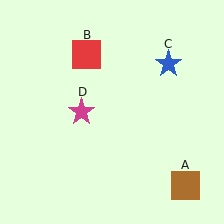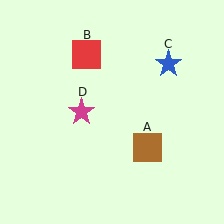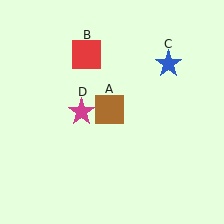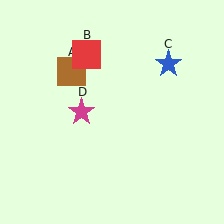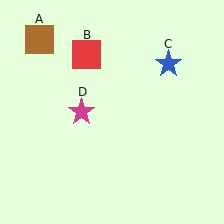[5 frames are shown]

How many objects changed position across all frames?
1 object changed position: brown square (object A).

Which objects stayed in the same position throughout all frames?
Red square (object B) and blue star (object C) and magenta star (object D) remained stationary.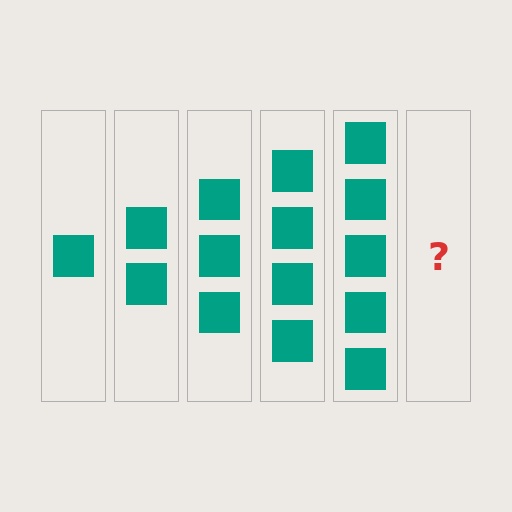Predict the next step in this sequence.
The next step is 6 squares.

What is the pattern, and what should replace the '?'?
The pattern is that each step adds one more square. The '?' should be 6 squares.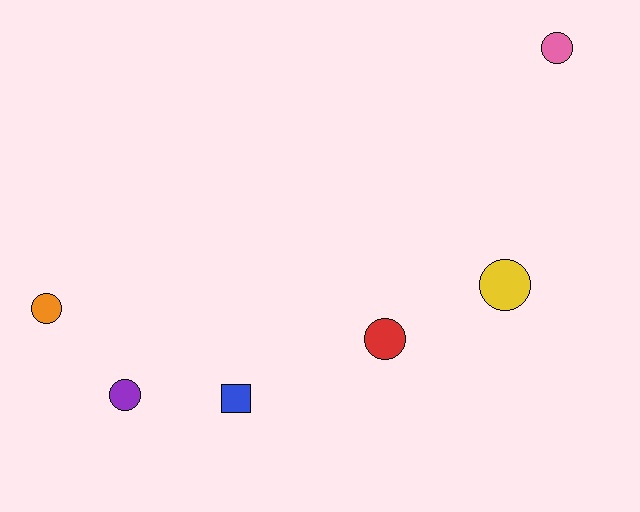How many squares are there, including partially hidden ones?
There is 1 square.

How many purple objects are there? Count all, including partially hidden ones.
There is 1 purple object.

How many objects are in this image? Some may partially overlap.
There are 6 objects.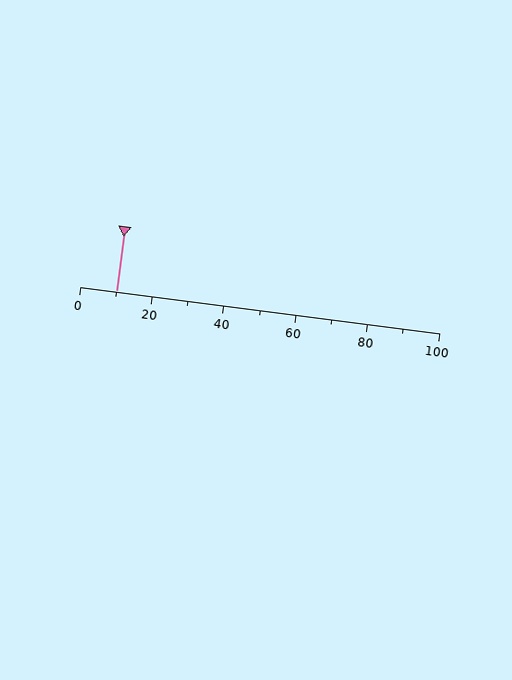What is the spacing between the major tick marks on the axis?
The major ticks are spaced 20 apart.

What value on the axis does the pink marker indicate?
The marker indicates approximately 10.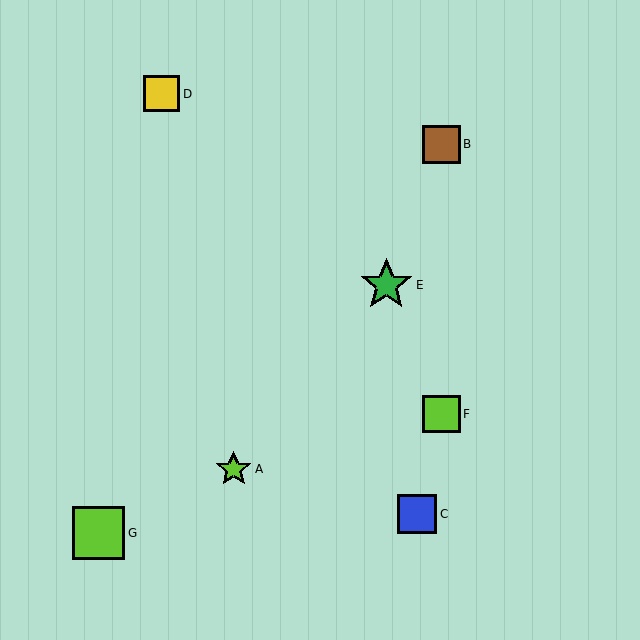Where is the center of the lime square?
The center of the lime square is at (99, 533).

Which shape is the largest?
The green star (labeled E) is the largest.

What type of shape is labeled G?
Shape G is a lime square.